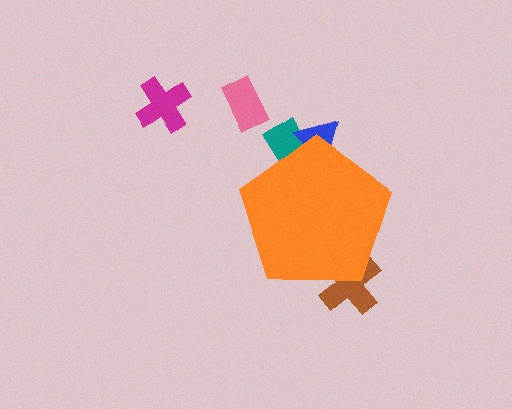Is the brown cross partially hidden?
Yes, the brown cross is partially hidden behind the orange pentagon.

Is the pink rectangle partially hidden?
No, the pink rectangle is fully visible.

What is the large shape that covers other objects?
An orange pentagon.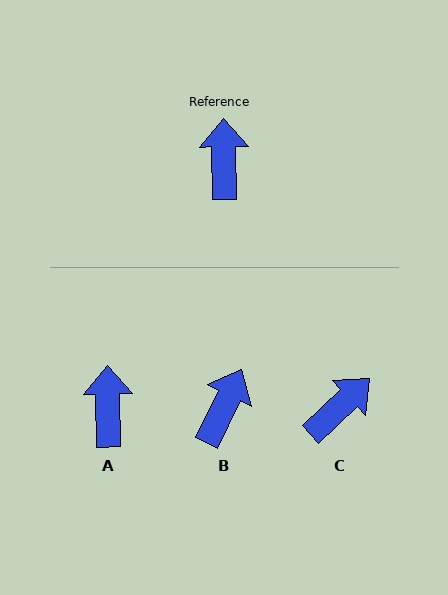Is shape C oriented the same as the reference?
No, it is off by about 48 degrees.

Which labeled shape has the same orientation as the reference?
A.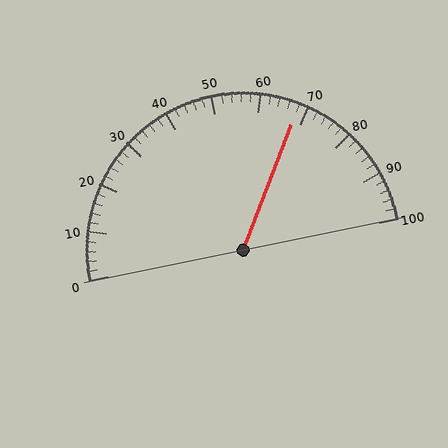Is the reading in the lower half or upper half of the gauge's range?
The reading is in the upper half of the range (0 to 100).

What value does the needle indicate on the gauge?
The needle indicates approximately 68.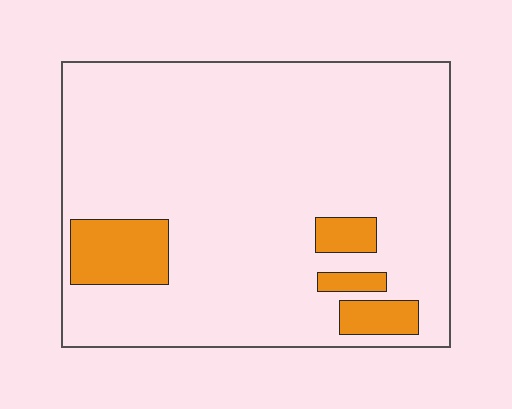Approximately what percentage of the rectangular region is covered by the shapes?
Approximately 10%.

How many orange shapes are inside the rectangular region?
4.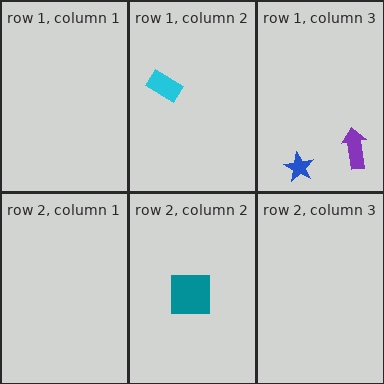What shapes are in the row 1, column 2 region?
The cyan rectangle.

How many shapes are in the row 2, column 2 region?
1.